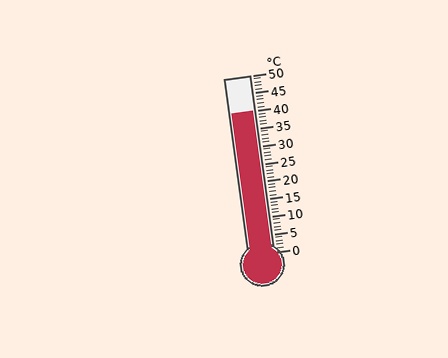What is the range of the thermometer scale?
The thermometer scale ranges from 0°C to 50°C.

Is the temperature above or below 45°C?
The temperature is below 45°C.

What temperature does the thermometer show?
The thermometer shows approximately 40°C.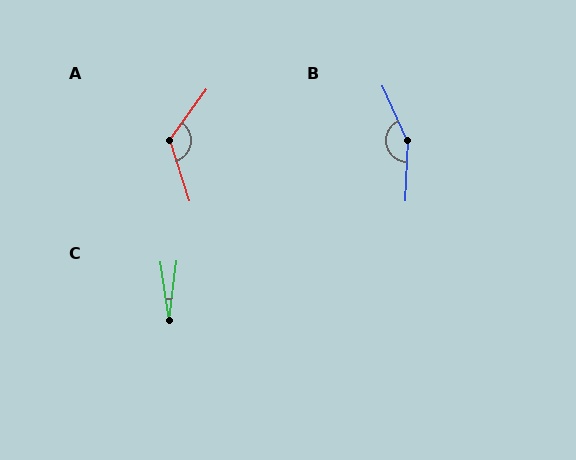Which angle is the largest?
B, at approximately 154 degrees.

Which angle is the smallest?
C, at approximately 15 degrees.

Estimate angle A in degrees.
Approximately 127 degrees.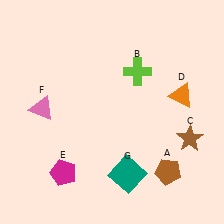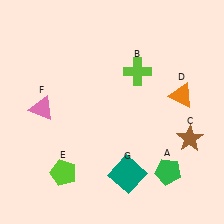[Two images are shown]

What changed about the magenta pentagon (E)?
In Image 1, E is magenta. In Image 2, it changed to lime.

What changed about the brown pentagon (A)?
In Image 1, A is brown. In Image 2, it changed to green.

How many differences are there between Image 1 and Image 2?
There are 2 differences between the two images.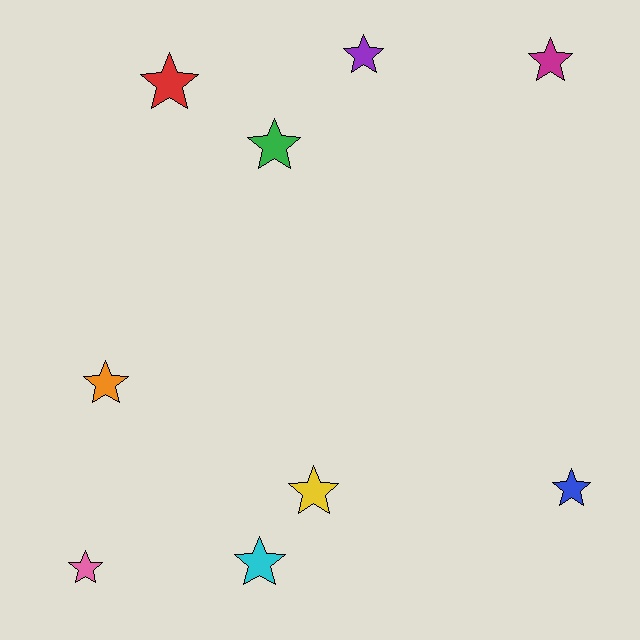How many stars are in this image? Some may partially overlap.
There are 9 stars.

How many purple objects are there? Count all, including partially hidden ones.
There is 1 purple object.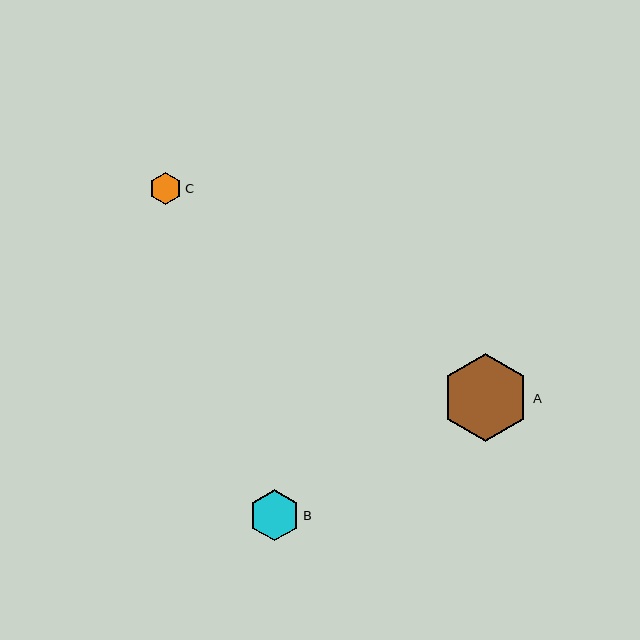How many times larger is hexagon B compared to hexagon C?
Hexagon B is approximately 1.6 times the size of hexagon C.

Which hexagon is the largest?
Hexagon A is the largest with a size of approximately 88 pixels.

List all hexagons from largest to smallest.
From largest to smallest: A, B, C.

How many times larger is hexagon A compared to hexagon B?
Hexagon A is approximately 1.7 times the size of hexagon B.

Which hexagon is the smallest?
Hexagon C is the smallest with a size of approximately 32 pixels.